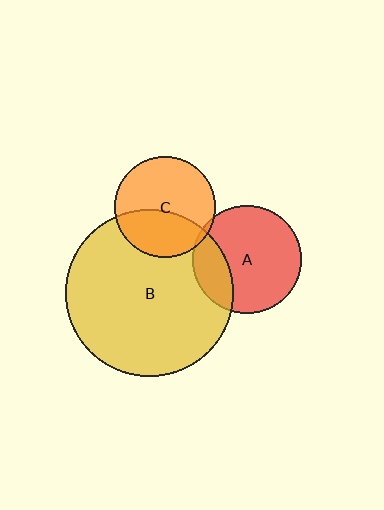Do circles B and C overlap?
Yes.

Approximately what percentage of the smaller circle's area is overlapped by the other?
Approximately 40%.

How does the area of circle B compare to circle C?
Approximately 2.8 times.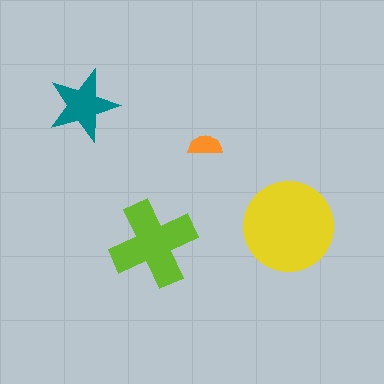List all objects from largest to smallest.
The yellow circle, the lime cross, the teal star, the orange semicircle.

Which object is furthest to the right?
The yellow circle is rightmost.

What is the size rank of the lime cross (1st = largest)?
2nd.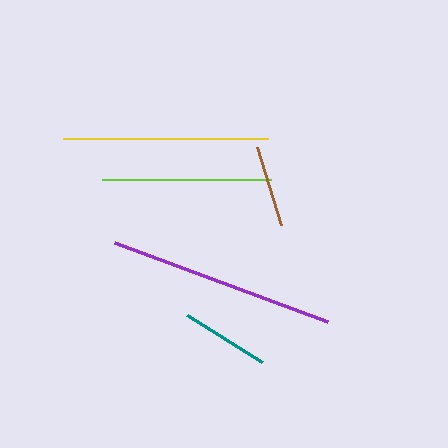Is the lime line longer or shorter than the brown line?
The lime line is longer than the brown line.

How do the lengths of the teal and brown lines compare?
The teal and brown lines are approximately the same length.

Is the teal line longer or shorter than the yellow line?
The yellow line is longer than the teal line.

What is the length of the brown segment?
The brown segment is approximately 81 pixels long.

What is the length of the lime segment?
The lime segment is approximately 170 pixels long.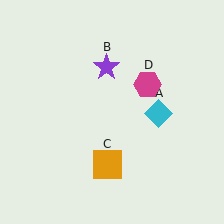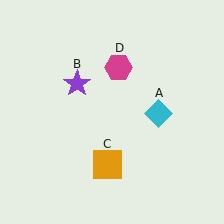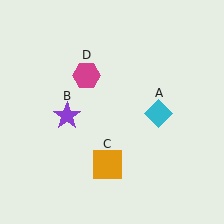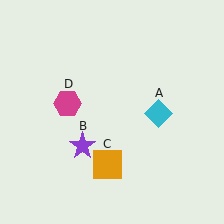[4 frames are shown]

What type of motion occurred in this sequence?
The purple star (object B), magenta hexagon (object D) rotated counterclockwise around the center of the scene.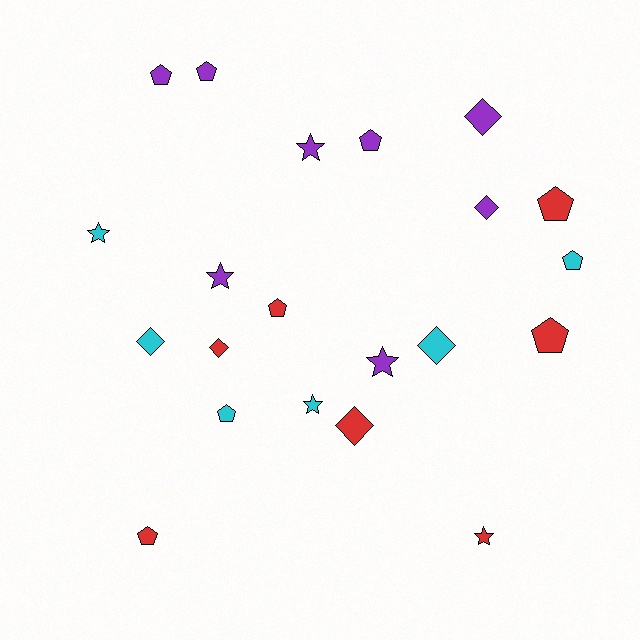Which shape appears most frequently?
Pentagon, with 9 objects.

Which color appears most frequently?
Purple, with 8 objects.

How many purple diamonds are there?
There are 2 purple diamonds.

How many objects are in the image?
There are 21 objects.